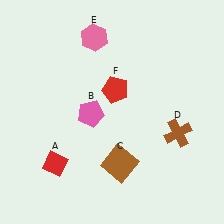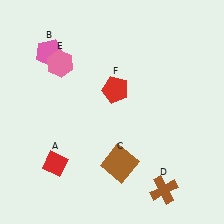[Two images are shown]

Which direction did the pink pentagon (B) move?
The pink pentagon (B) moved up.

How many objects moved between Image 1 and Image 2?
3 objects moved between the two images.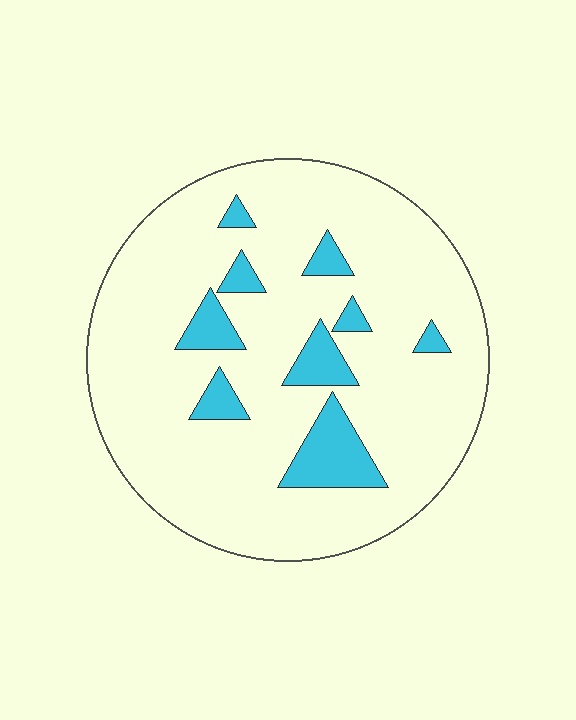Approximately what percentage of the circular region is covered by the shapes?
Approximately 15%.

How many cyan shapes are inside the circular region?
9.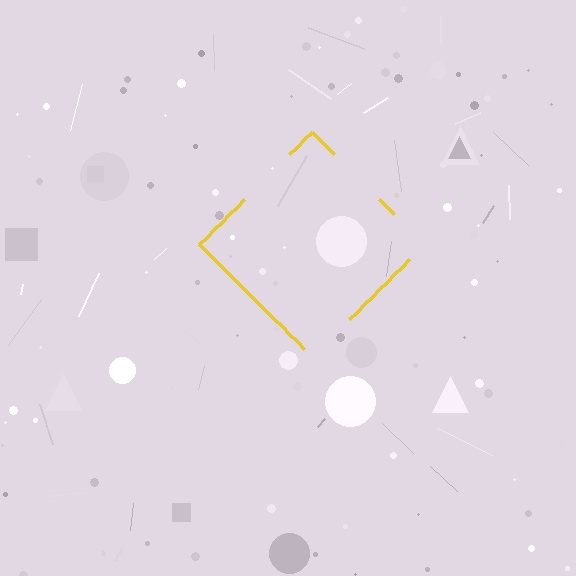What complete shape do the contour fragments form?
The contour fragments form a diamond.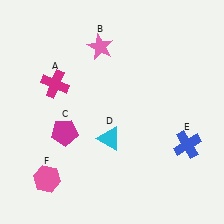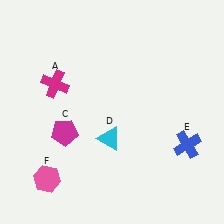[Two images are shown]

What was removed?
The pink star (B) was removed in Image 2.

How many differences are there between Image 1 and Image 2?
There is 1 difference between the two images.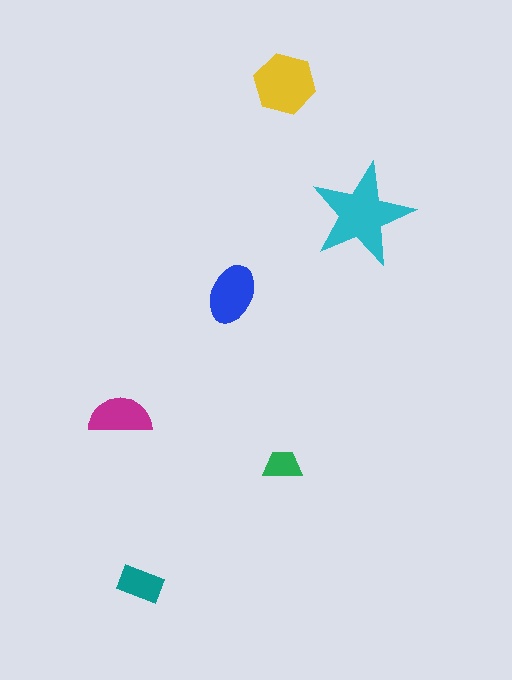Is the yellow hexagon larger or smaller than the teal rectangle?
Larger.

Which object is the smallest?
The green trapezoid.